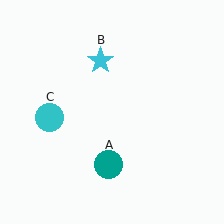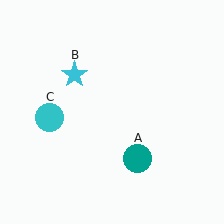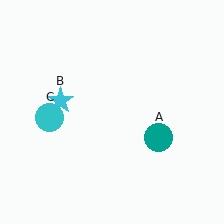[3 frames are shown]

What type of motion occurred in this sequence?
The teal circle (object A), cyan star (object B) rotated counterclockwise around the center of the scene.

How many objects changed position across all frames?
2 objects changed position: teal circle (object A), cyan star (object B).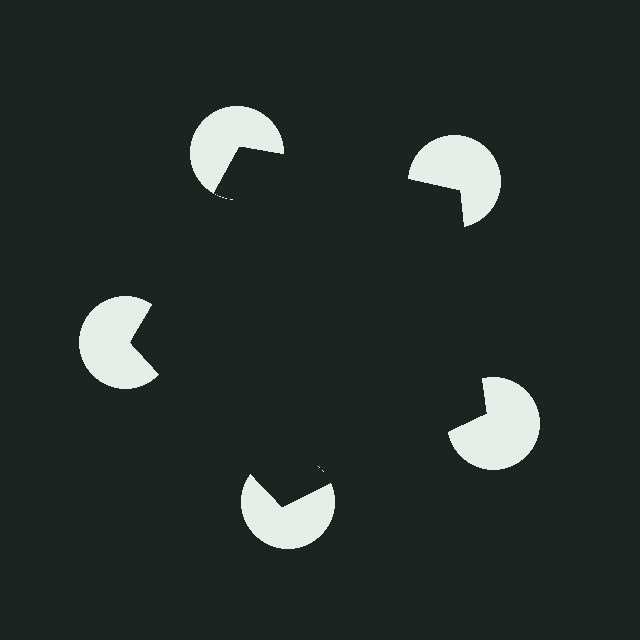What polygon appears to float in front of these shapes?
An illusory pentagon — its edges are inferred from the aligned wedge cuts in the pac-man discs, not physically drawn.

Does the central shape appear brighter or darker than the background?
It typically appears slightly darker than the background, even though no actual brightness change is drawn.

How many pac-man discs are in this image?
There are 5 — one at each vertex of the illusory pentagon.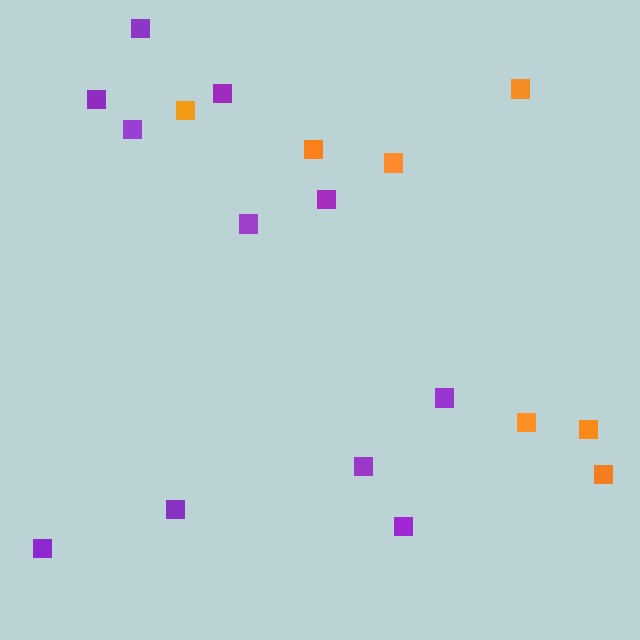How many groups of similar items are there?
There are 2 groups: one group of purple squares (11) and one group of orange squares (7).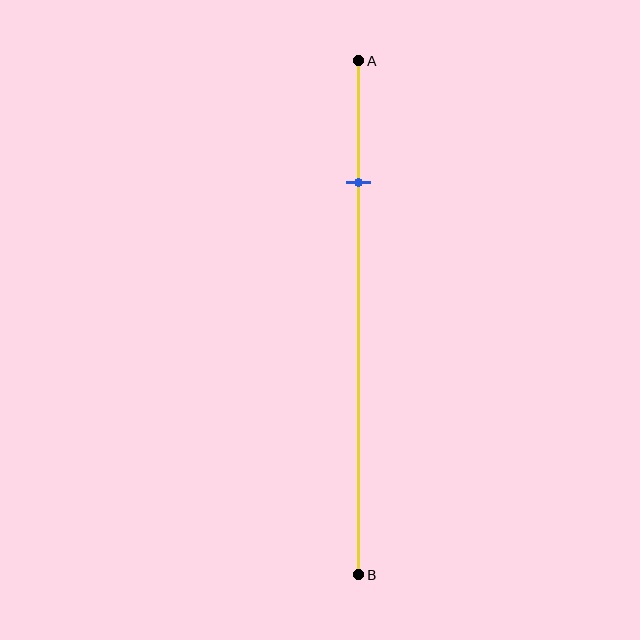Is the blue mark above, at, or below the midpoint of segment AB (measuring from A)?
The blue mark is above the midpoint of segment AB.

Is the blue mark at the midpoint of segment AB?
No, the mark is at about 25% from A, not at the 50% midpoint.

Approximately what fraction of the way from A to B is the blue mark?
The blue mark is approximately 25% of the way from A to B.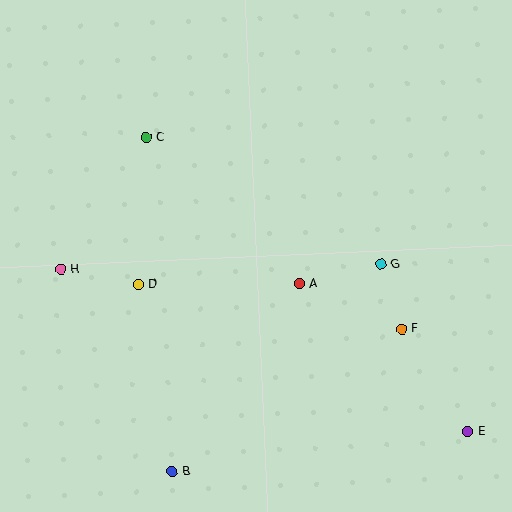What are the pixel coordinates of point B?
Point B is at (172, 472).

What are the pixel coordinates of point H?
Point H is at (61, 269).